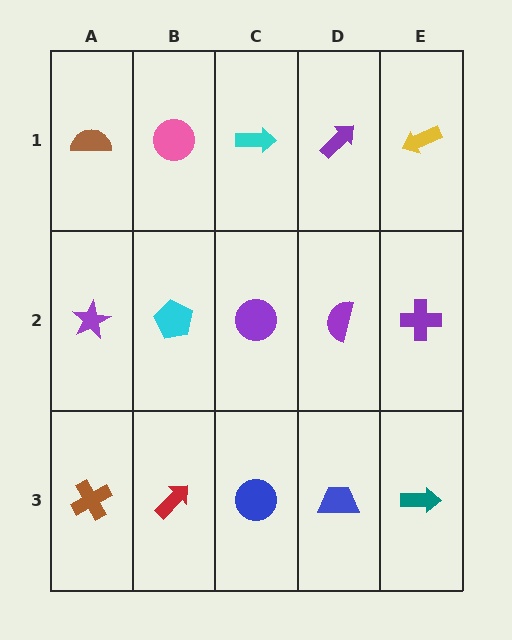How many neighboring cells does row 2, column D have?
4.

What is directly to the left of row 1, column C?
A pink circle.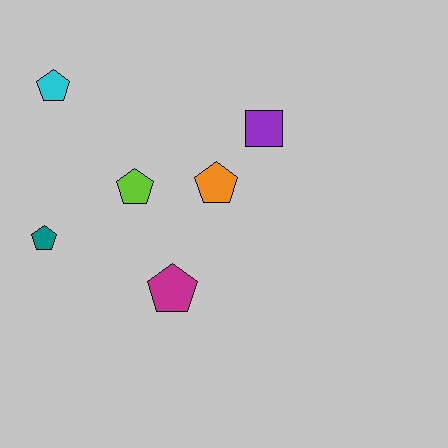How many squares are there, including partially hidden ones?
There is 1 square.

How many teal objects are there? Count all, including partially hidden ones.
There is 1 teal object.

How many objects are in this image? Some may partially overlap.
There are 6 objects.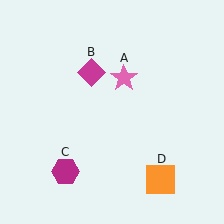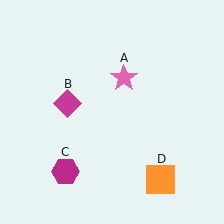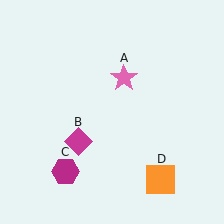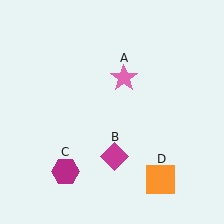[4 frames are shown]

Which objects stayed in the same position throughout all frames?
Pink star (object A) and magenta hexagon (object C) and orange square (object D) remained stationary.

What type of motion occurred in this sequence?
The magenta diamond (object B) rotated counterclockwise around the center of the scene.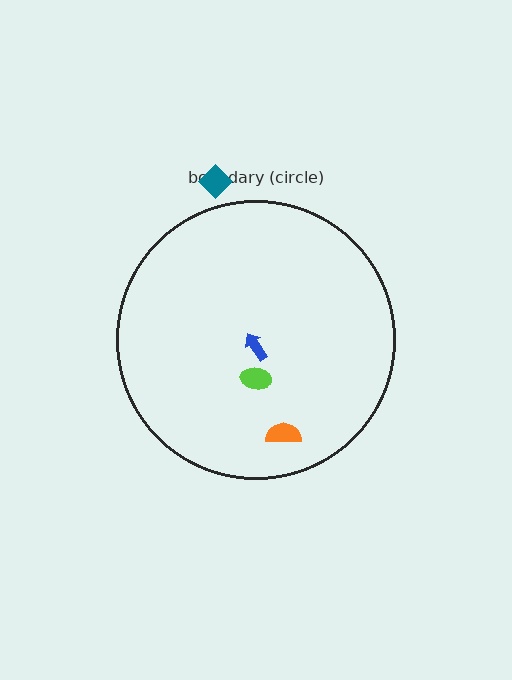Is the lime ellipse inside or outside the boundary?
Inside.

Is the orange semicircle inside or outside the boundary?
Inside.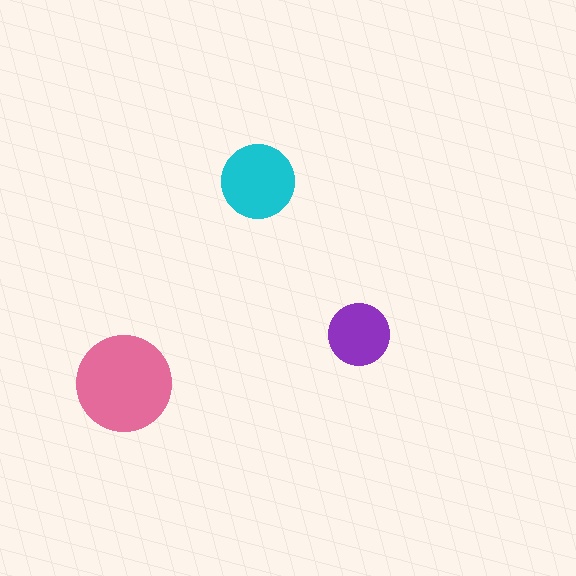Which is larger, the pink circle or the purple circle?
The pink one.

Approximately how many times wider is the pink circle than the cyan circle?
About 1.5 times wider.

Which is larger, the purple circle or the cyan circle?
The cyan one.